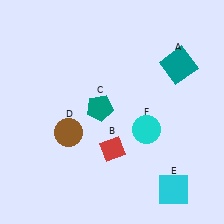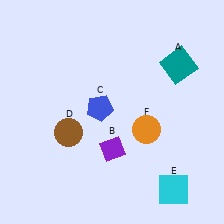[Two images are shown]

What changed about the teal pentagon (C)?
In Image 1, C is teal. In Image 2, it changed to blue.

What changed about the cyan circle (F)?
In Image 1, F is cyan. In Image 2, it changed to orange.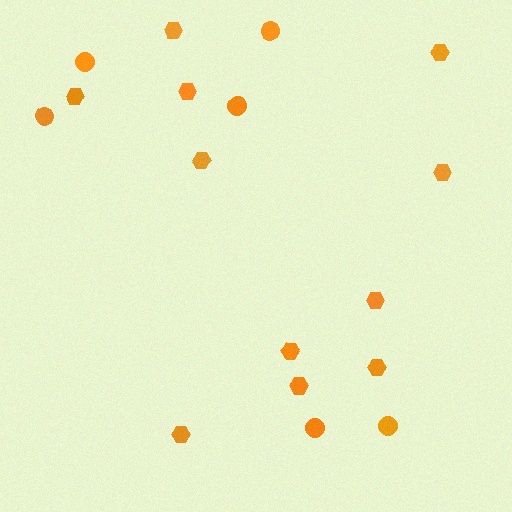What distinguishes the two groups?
There are 2 groups: one group of circles (6) and one group of hexagons (11).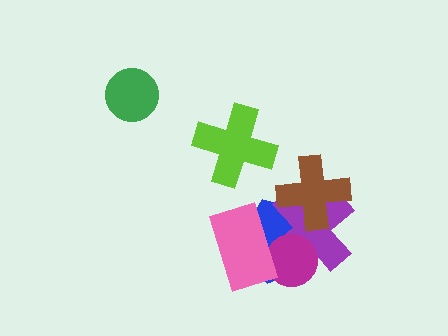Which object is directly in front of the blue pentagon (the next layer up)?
The purple cross is directly in front of the blue pentagon.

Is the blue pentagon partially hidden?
Yes, it is partially covered by another shape.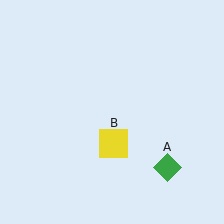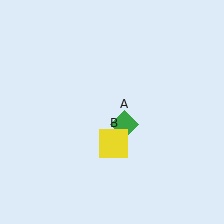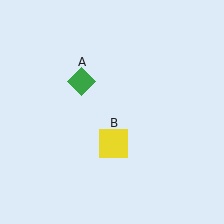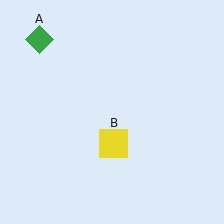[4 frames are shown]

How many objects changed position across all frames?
1 object changed position: green diamond (object A).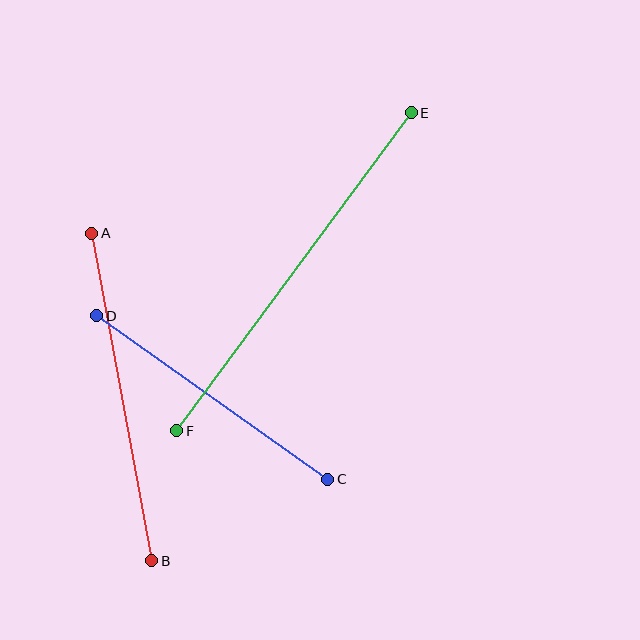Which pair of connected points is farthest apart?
Points E and F are farthest apart.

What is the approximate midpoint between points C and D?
The midpoint is at approximately (212, 397) pixels.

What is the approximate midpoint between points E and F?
The midpoint is at approximately (294, 272) pixels.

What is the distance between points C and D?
The distance is approximately 283 pixels.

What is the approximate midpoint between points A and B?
The midpoint is at approximately (122, 397) pixels.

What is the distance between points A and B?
The distance is approximately 333 pixels.